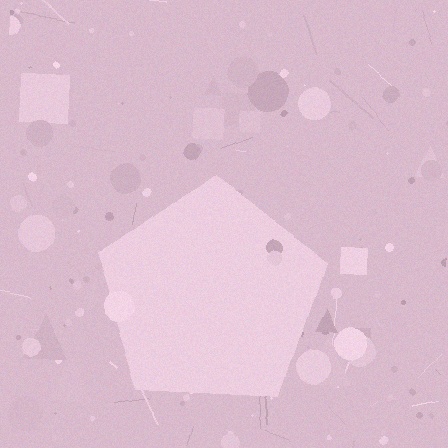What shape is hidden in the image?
A pentagon is hidden in the image.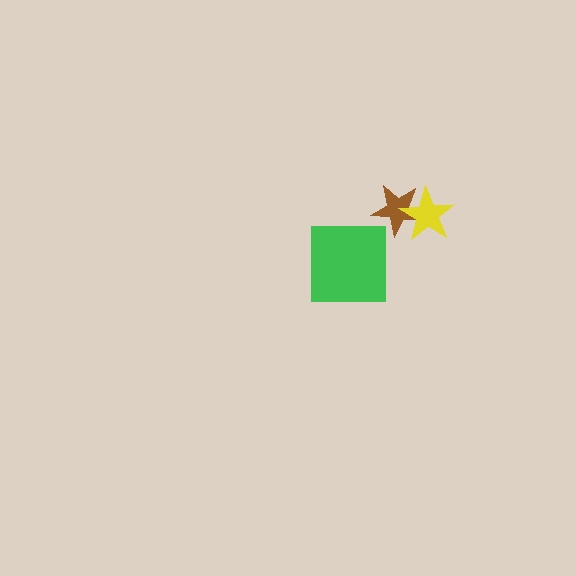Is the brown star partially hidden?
Yes, it is partially covered by another shape.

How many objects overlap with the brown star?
1 object overlaps with the brown star.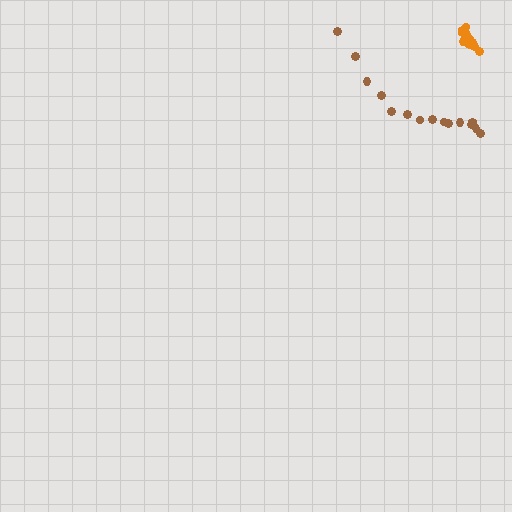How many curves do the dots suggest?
There are 2 distinct paths.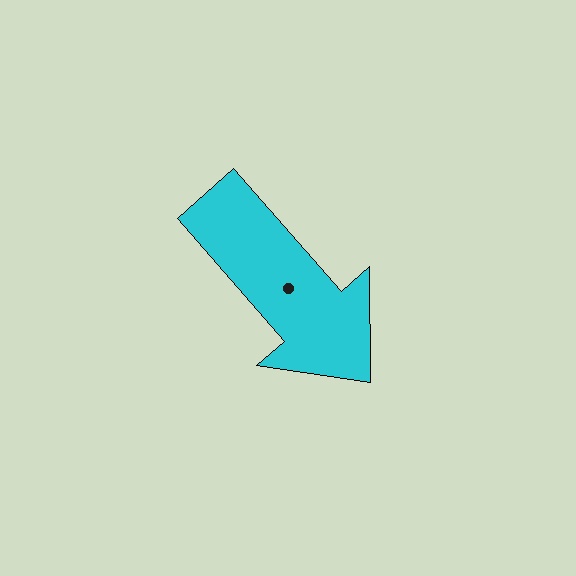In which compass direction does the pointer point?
Southeast.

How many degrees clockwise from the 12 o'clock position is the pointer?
Approximately 139 degrees.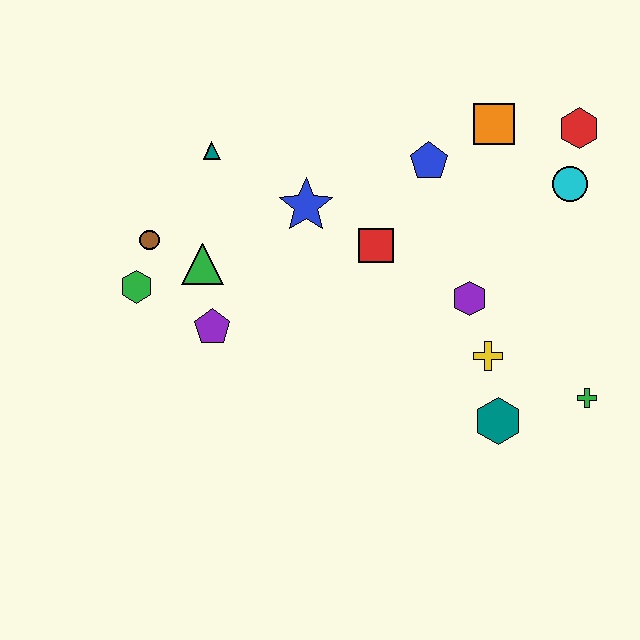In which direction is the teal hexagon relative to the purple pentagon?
The teal hexagon is to the right of the purple pentagon.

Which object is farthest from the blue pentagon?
The green hexagon is farthest from the blue pentagon.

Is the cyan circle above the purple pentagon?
Yes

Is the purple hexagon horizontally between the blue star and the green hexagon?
No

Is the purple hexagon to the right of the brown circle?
Yes